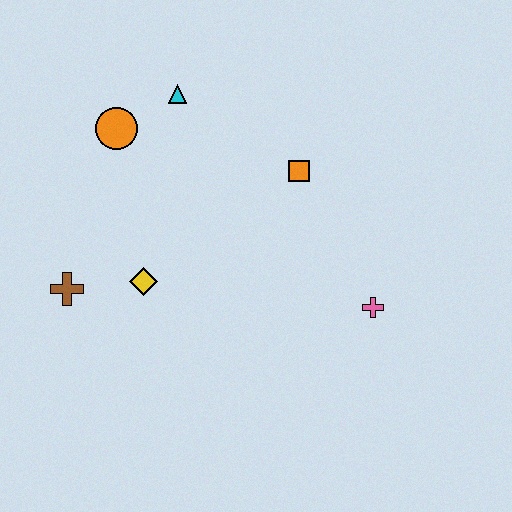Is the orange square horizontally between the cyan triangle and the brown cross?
No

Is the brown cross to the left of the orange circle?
Yes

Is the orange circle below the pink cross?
No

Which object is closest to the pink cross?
The orange square is closest to the pink cross.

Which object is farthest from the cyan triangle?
The pink cross is farthest from the cyan triangle.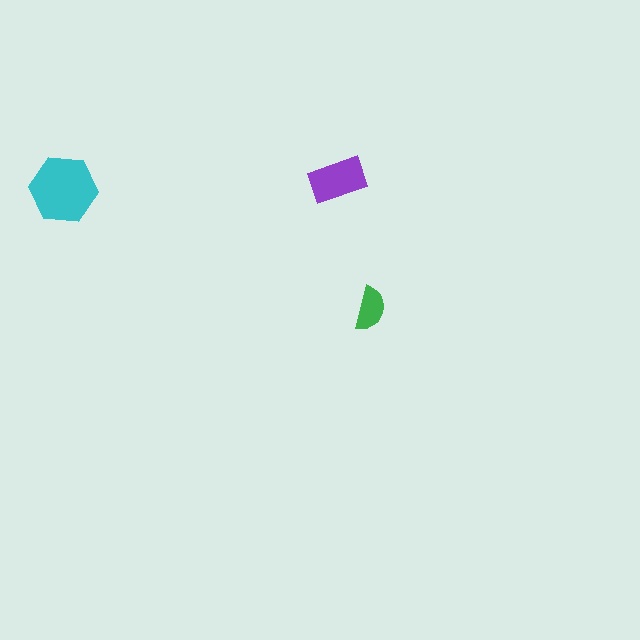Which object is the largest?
The cyan hexagon.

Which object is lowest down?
The green semicircle is bottommost.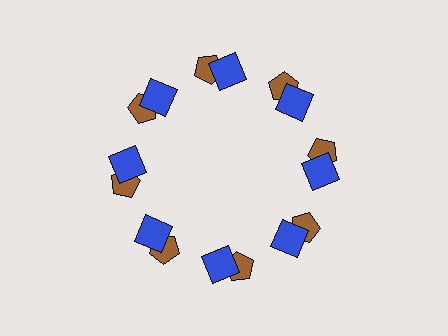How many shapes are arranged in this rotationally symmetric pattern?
There are 16 shapes, arranged in 8 groups of 2.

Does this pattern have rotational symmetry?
Yes, this pattern has 8-fold rotational symmetry. It looks the same after rotating 45 degrees around the center.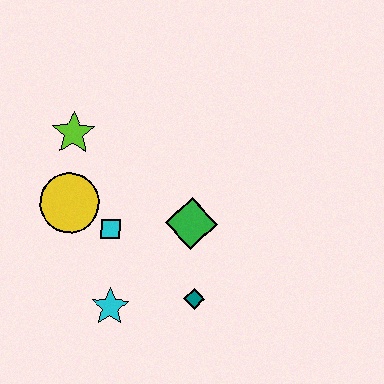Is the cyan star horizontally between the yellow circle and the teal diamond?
Yes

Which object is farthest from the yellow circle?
The teal diamond is farthest from the yellow circle.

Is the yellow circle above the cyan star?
Yes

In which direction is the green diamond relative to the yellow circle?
The green diamond is to the right of the yellow circle.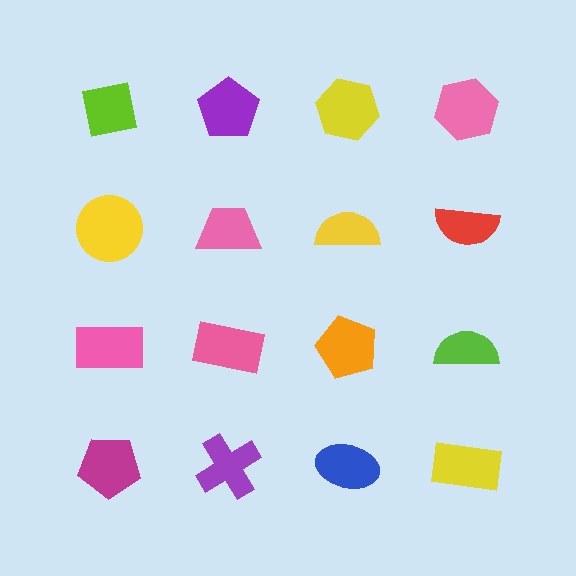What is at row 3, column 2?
A pink rectangle.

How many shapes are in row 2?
4 shapes.